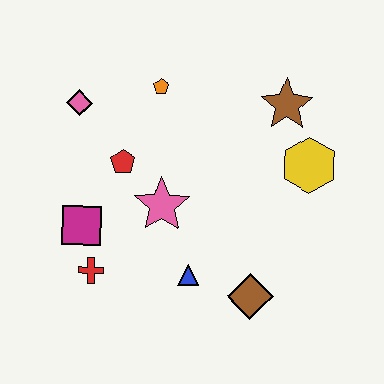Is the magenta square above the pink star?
No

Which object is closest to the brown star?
The yellow hexagon is closest to the brown star.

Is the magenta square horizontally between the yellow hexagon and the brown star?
No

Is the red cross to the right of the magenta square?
Yes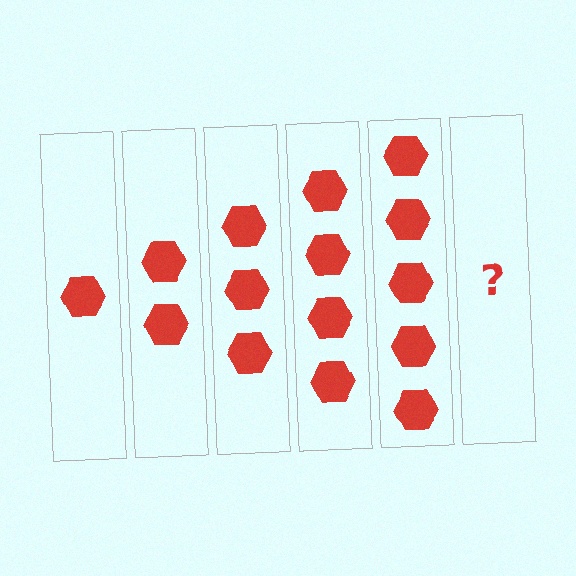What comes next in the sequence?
The next element should be 6 hexagons.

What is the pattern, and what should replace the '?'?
The pattern is that each step adds one more hexagon. The '?' should be 6 hexagons.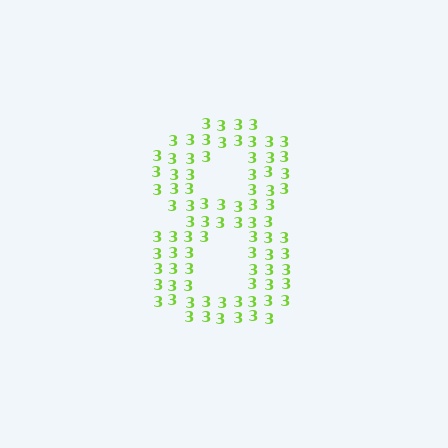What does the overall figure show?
The overall figure shows the digit 8.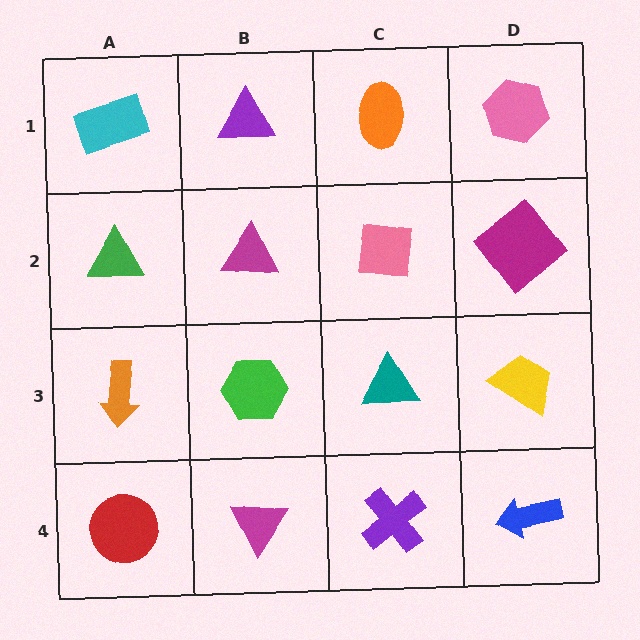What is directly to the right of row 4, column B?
A purple cross.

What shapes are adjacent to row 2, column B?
A purple triangle (row 1, column B), a green hexagon (row 3, column B), a green triangle (row 2, column A), a pink square (row 2, column C).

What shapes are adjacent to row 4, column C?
A teal triangle (row 3, column C), a magenta triangle (row 4, column B), a blue arrow (row 4, column D).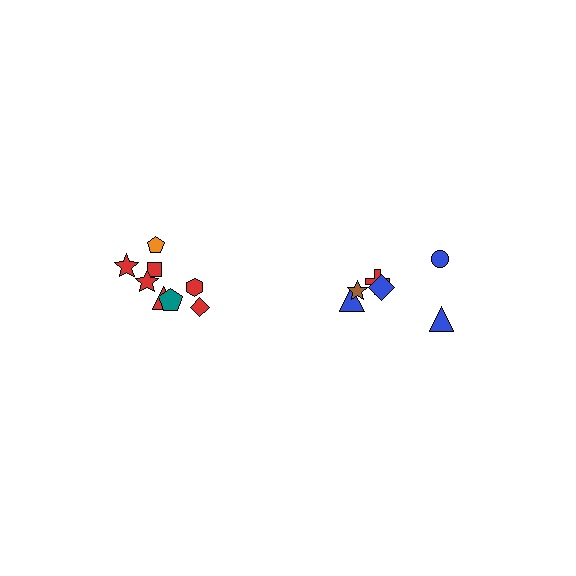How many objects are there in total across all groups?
There are 14 objects.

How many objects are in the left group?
There are 8 objects.